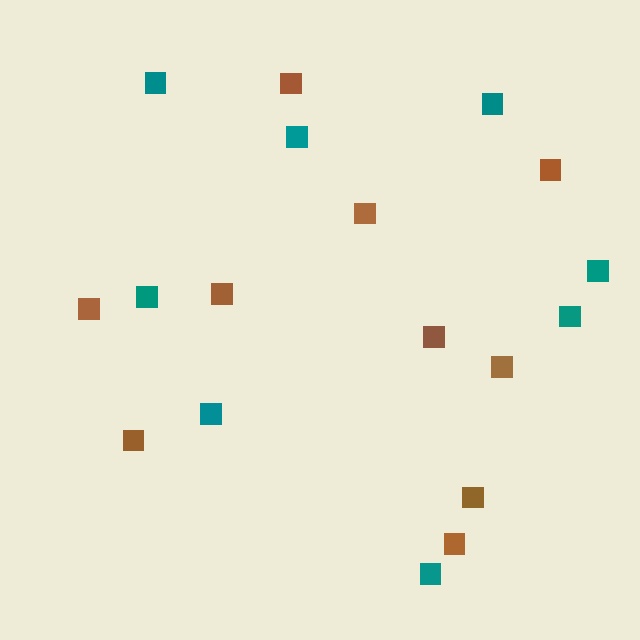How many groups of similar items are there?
There are 2 groups: one group of brown squares (10) and one group of teal squares (8).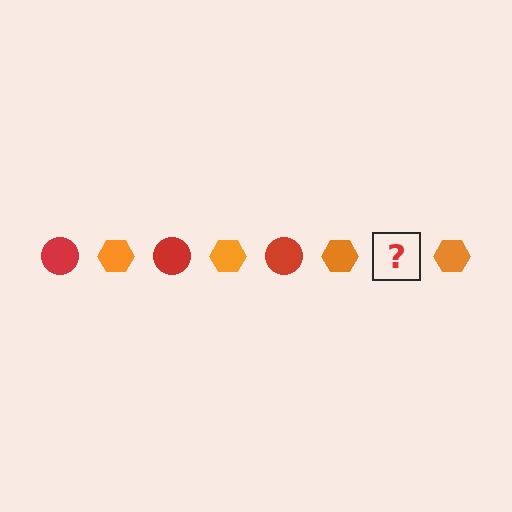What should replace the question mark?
The question mark should be replaced with a red circle.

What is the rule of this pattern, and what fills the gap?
The rule is that the pattern alternates between red circle and orange hexagon. The gap should be filled with a red circle.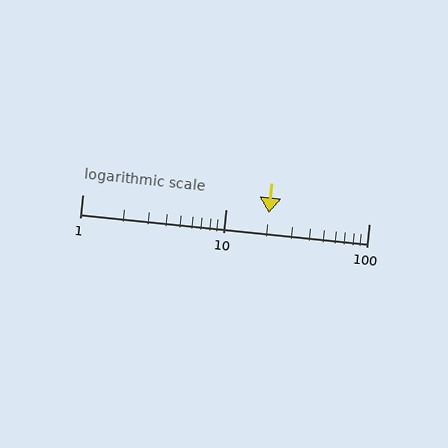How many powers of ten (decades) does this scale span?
The scale spans 2 decades, from 1 to 100.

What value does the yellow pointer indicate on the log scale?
The pointer indicates approximately 20.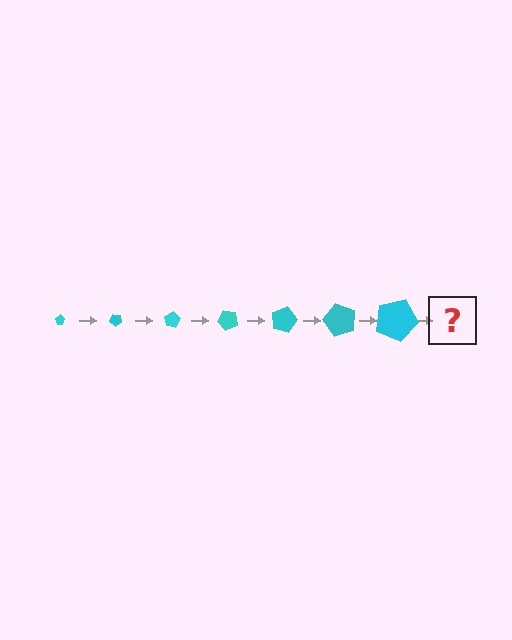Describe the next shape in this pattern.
It should be a pentagon, larger than the previous one and rotated 280 degrees from the start.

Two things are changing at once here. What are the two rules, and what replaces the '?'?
The two rules are that the pentagon grows larger each step and it rotates 40 degrees each step. The '?' should be a pentagon, larger than the previous one and rotated 280 degrees from the start.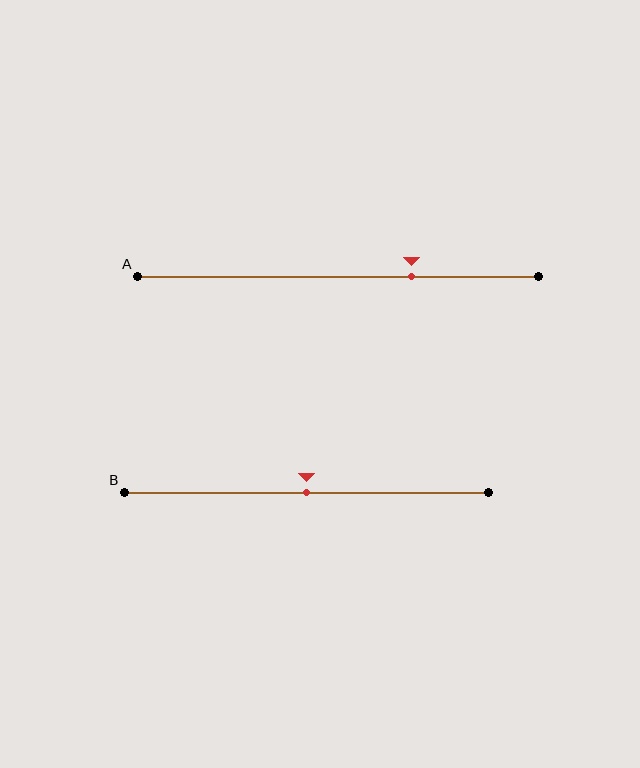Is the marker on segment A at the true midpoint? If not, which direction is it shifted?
No, the marker on segment A is shifted to the right by about 18% of the segment length.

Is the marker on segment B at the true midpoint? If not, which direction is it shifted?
Yes, the marker on segment B is at the true midpoint.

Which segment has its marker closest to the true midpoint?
Segment B has its marker closest to the true midpoint.